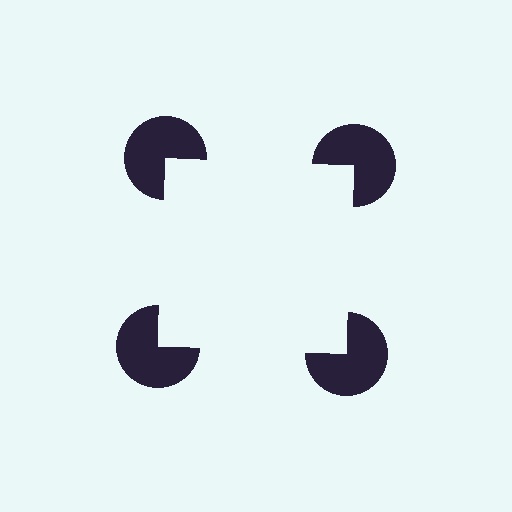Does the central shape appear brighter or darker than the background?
It typically appears slightly brighter than the background, even though no actual brightness change is drawn.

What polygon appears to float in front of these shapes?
An illusory square — its edges are inferred from the aligned wedge cuts in the pac-man discs, not physically drawn.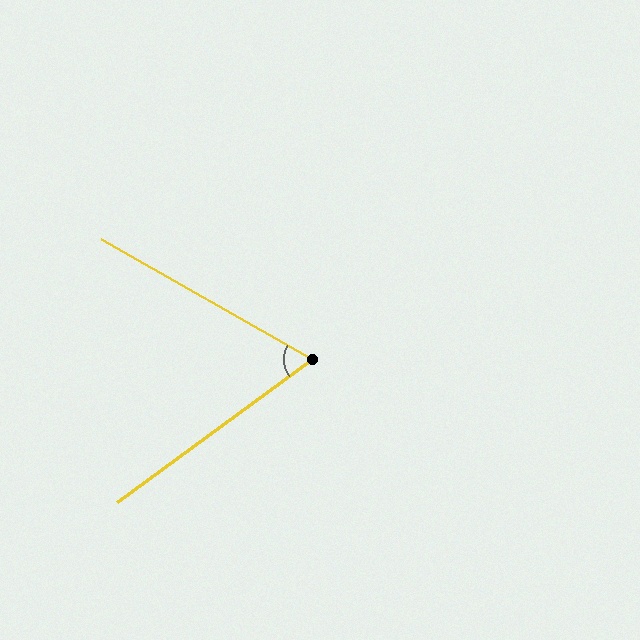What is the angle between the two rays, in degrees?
Approximately 66 degrees.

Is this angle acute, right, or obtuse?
It is acute.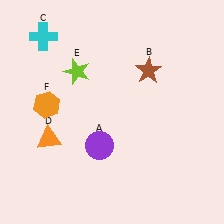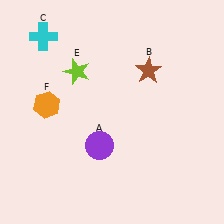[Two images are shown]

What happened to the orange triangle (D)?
The orange triangle (D) was removed in Image 2. It was in the bottom-left area of Image 1.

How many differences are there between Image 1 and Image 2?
There is 1 difference between the two images.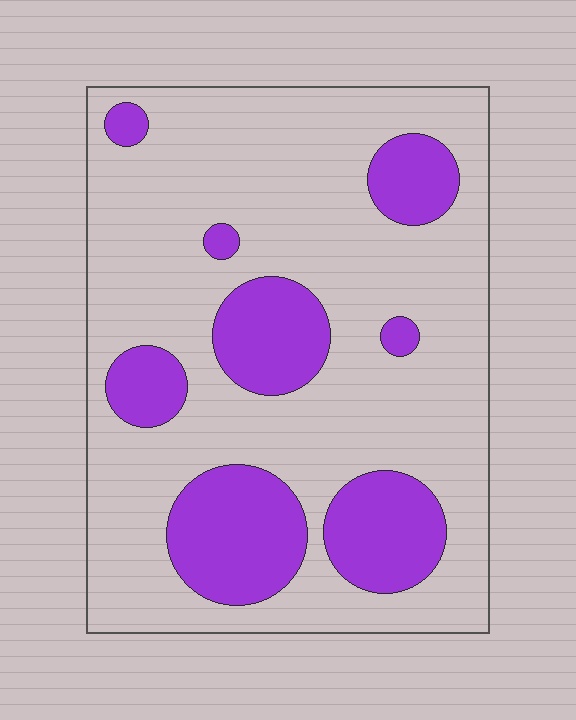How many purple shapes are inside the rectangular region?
8.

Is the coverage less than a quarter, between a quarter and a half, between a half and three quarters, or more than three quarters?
Less than a quarter.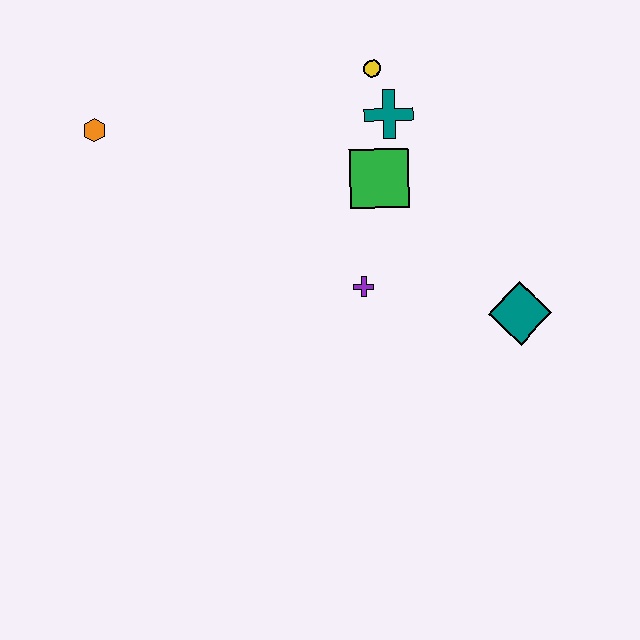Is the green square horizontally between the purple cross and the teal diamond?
Yes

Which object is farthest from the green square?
The orange hexagon is farthest from the green square.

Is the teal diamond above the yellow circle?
No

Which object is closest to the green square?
The teal cross is closest to the green square.